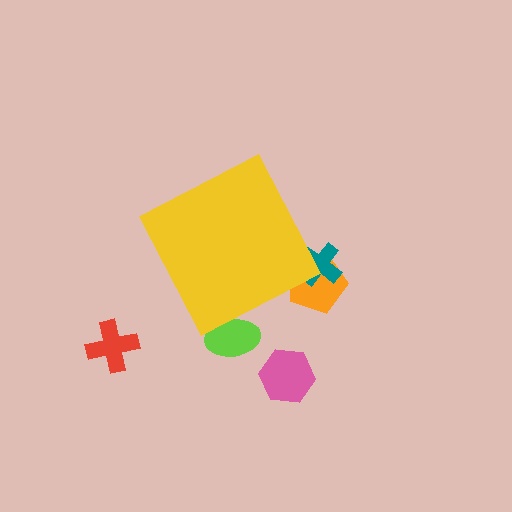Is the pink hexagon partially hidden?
No, the pink hexagon is fully visible.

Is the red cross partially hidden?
No, the red cross is fully visible.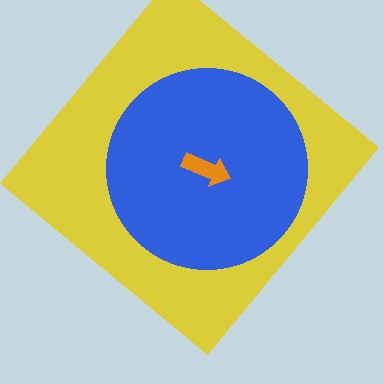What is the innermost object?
The orange arrow.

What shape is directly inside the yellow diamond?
The blue circle.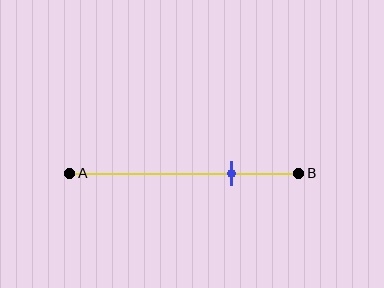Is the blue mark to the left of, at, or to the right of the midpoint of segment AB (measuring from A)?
The blue mark is to the right of the midpoint of segment AB.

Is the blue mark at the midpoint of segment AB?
No, the mark is at about 70% from A, not at the 50% midpoint.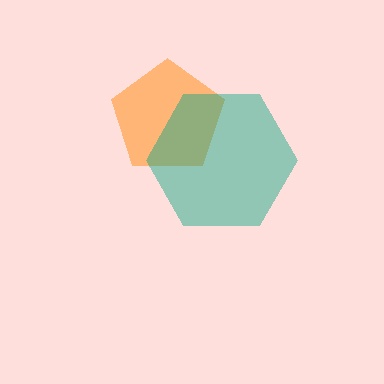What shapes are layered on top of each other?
The layered shapes are: an orange pentagon, a teal hexagon.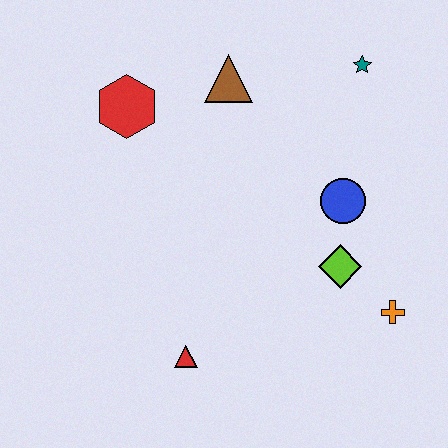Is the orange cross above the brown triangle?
No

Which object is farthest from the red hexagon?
The orange cross is farthest from the red hexagon.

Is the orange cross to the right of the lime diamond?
Yes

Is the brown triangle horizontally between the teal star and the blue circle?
No